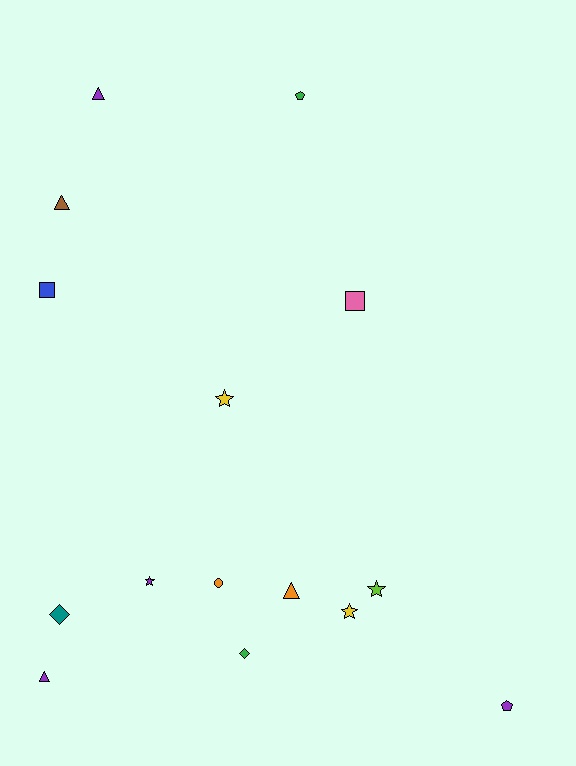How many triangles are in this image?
There are 4 triangles.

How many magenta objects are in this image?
There are no magenta objects.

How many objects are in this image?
There are 15 objects.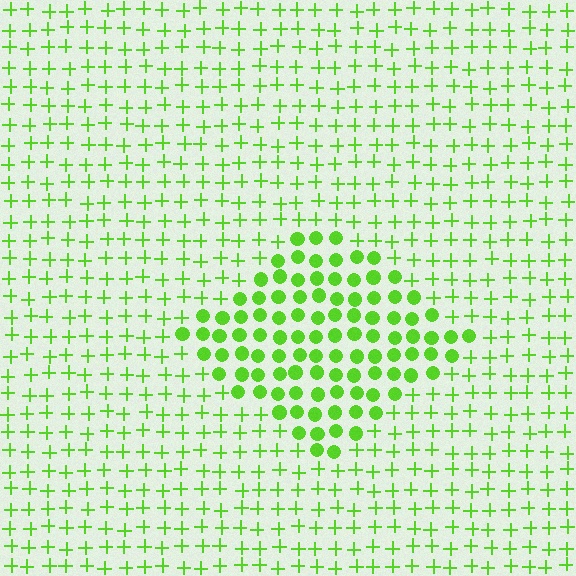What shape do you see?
I see a diamond.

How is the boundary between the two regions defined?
The boundary is defined by a change in element shape: circles inside vs. plus signs outside. All elements share the same color and spacing.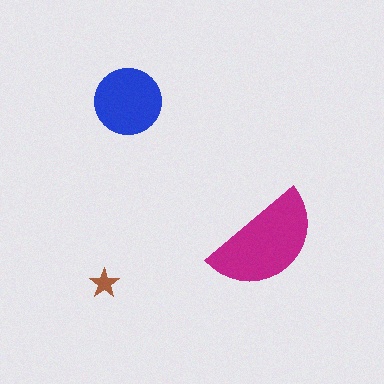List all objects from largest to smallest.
The magenta semicircle, the blue circle, the brown star.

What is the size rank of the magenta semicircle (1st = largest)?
1st.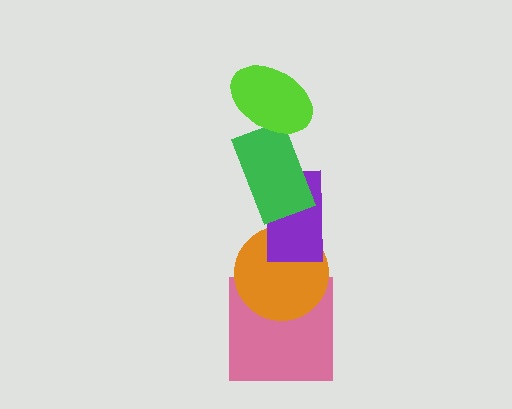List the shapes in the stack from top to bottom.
From top to bottom: the lime ellipse, the green rectangle, the purple rectangle, the orange circle, the pink square.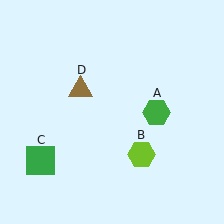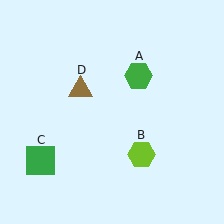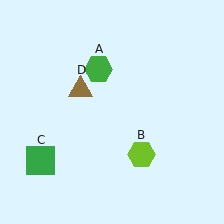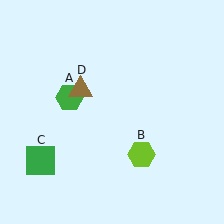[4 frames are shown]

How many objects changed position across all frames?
1 object changed position: green hexagon (object A).